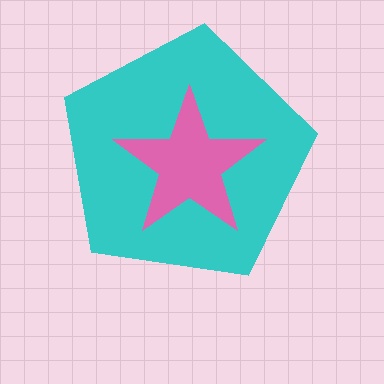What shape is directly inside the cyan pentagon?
The pink star.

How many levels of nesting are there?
2.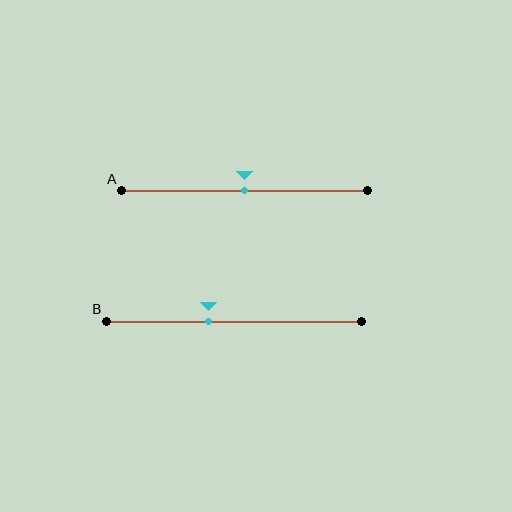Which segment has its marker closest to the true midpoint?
Segment A has its marker closest to the true midpoint.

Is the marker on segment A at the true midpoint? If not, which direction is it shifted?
Yes, the marker on segment A is at the true midpoint.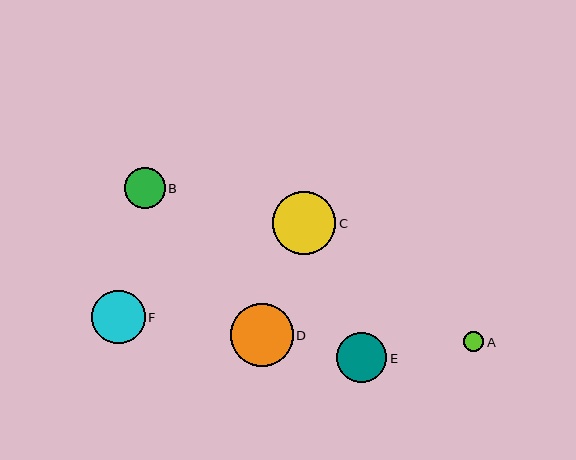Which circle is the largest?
Circle C is the largest with a size of approximately 63 pixels.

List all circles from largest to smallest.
From largest to smallest: C, D, F, E, B, A.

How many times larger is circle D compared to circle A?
Circle D is approximately 3.1 times the size of circle A.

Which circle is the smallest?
Circle A is the smallest with a size of approximately 20 pixels.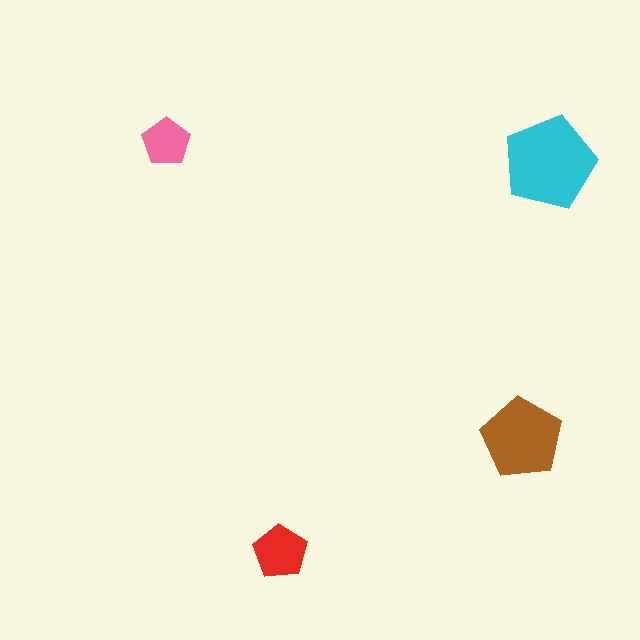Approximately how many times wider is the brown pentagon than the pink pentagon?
About 1.5 times wider.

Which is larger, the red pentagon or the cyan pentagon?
The cyan one.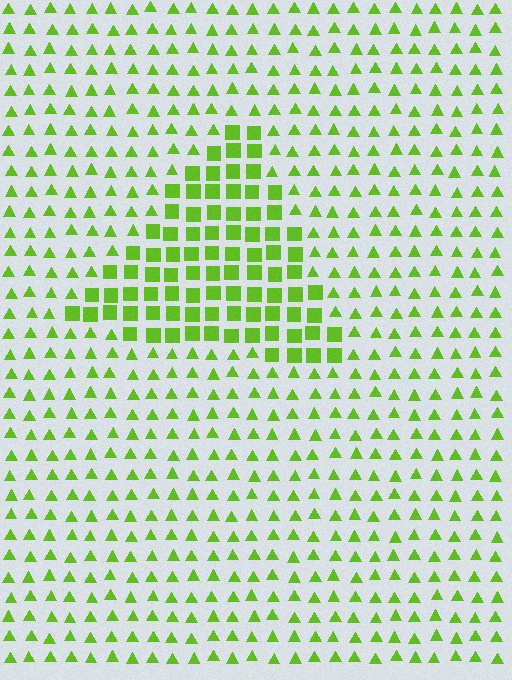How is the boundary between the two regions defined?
The boundary is defined by a change in element shape: squares inside vs. triangles outside. All elements share the same color and spacing.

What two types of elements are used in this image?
The image uses squares inside the triangle region and triangles outside it.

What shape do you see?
I see a triangle.